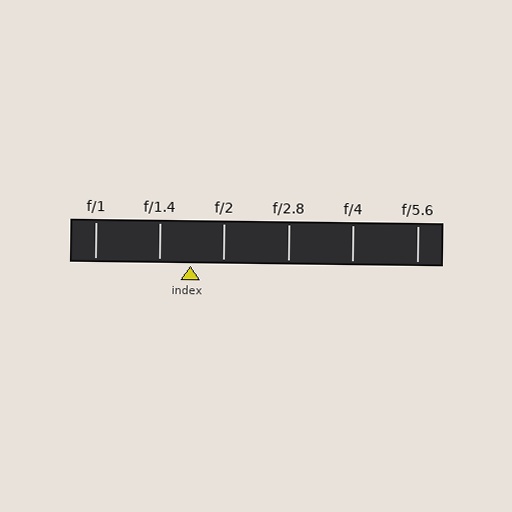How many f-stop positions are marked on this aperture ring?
There are 6 f-stop positions marked.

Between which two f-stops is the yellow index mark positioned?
The index mark is between f/1.4 and f/2.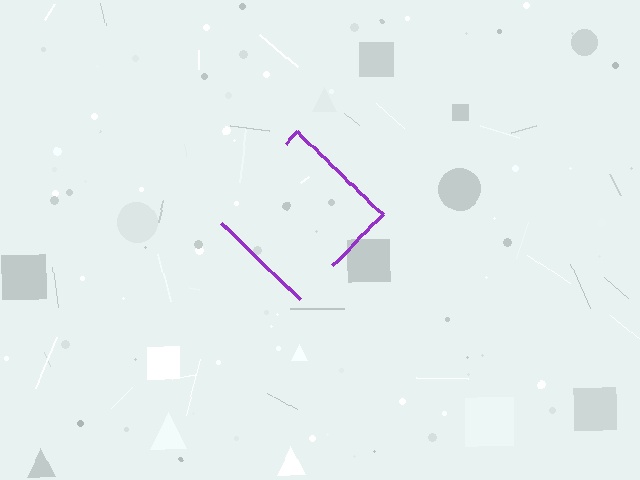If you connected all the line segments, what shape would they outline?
They would outline a diamond.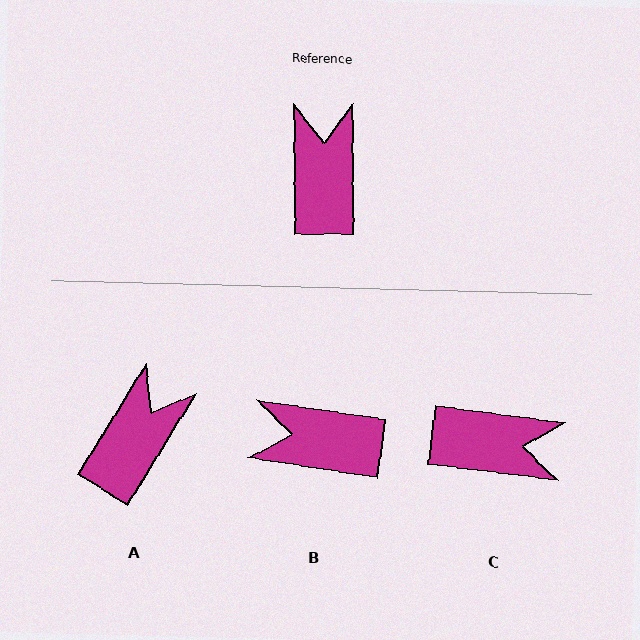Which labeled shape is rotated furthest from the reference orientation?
C, about 98 degrees away.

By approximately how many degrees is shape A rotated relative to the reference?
Approximately 32 degrees clockwise.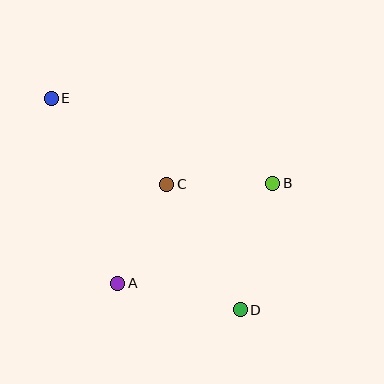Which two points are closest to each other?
Points B and C are closest to each other.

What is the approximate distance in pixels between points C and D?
The distance between C and D is approximately 146 pixels.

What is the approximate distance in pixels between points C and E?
The distance between C and E is approximately 144 pixels.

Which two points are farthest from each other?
Points D and E are farthest from each other.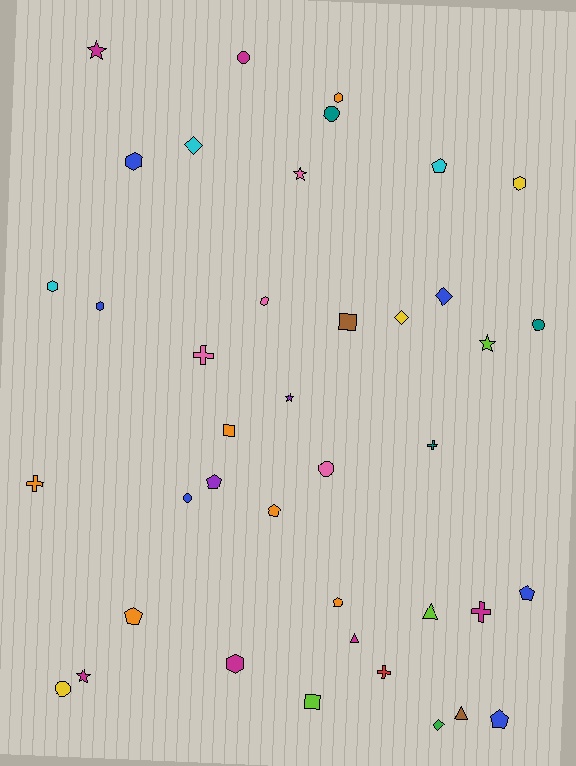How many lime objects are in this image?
There are 3 lime objects.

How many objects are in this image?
There are 40 objects.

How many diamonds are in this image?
There are 4 diamonds.